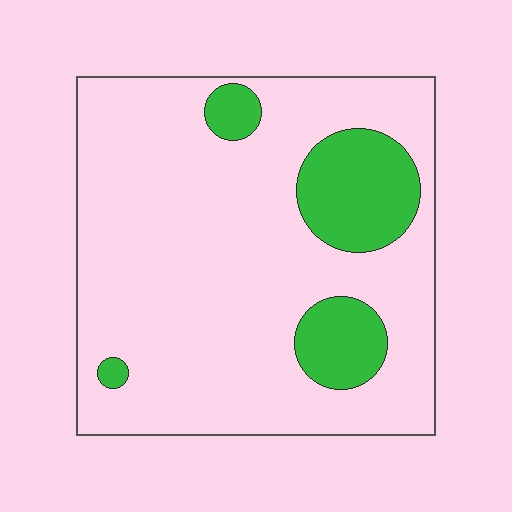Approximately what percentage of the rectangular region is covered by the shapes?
Approximately 15%.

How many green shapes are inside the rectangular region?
4.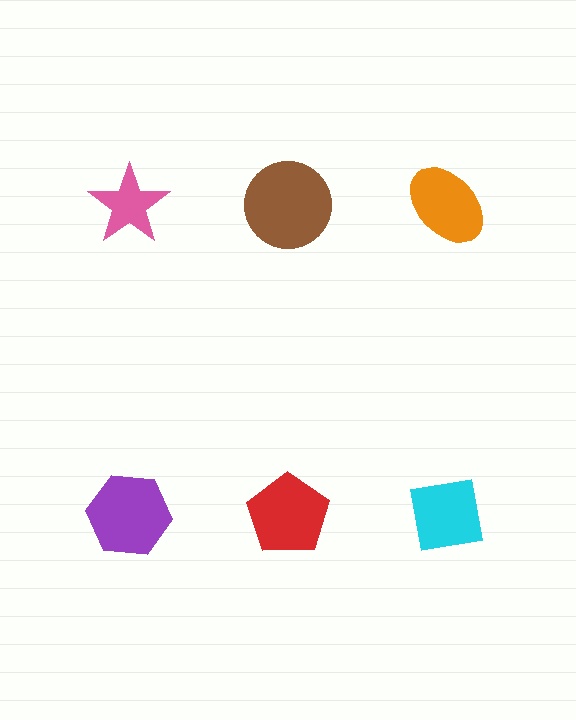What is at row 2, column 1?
A purple hexagon.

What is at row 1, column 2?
A brown circle.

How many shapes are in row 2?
3 shapes.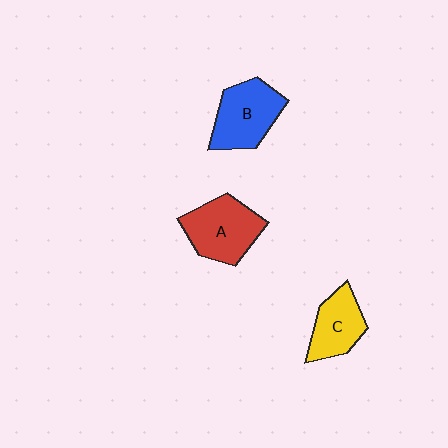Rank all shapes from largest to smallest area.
From largest to smallest: A (red), B (blue), C (yellow).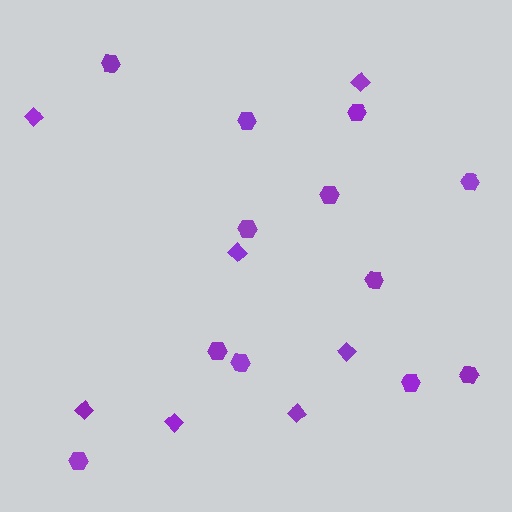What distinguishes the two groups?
There are 2 groups: one group of diamonds (7) and one group of hexagons (12).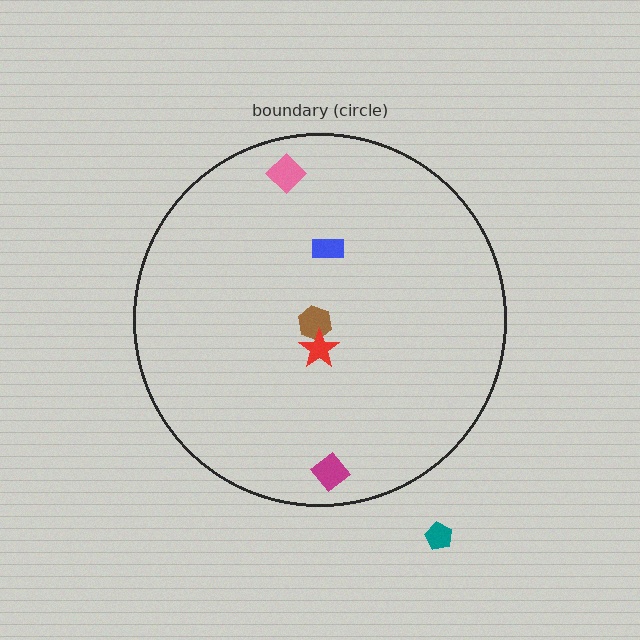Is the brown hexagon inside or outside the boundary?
Inside.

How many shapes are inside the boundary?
5 inside, 1 outside.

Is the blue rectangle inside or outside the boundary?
Inside.